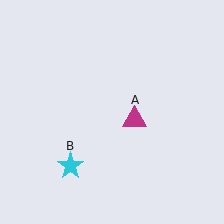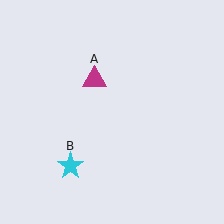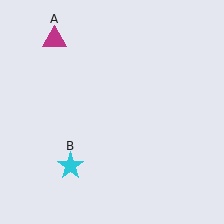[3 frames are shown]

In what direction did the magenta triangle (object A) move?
The magenta triangle (object A) moved up and to the left.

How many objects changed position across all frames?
1 object changed position: magenta triangle (object A).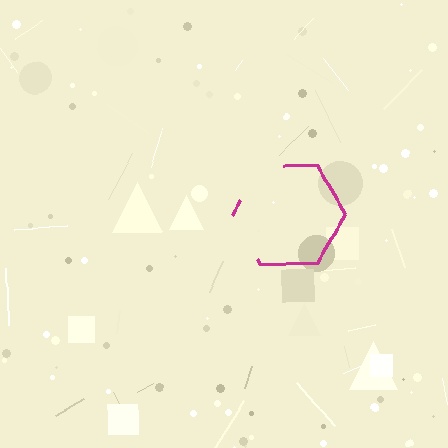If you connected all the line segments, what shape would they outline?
They would outline a hexagon.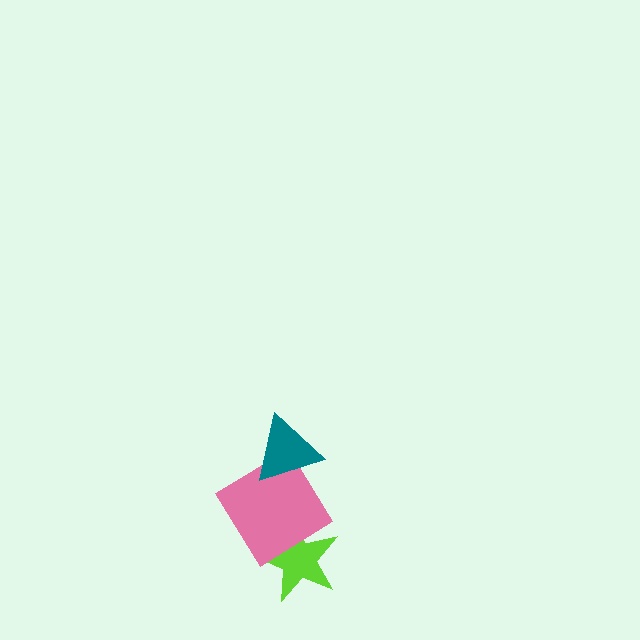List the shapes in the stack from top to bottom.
From top to bottom: the teal triangle, the pink diamond, the lime star.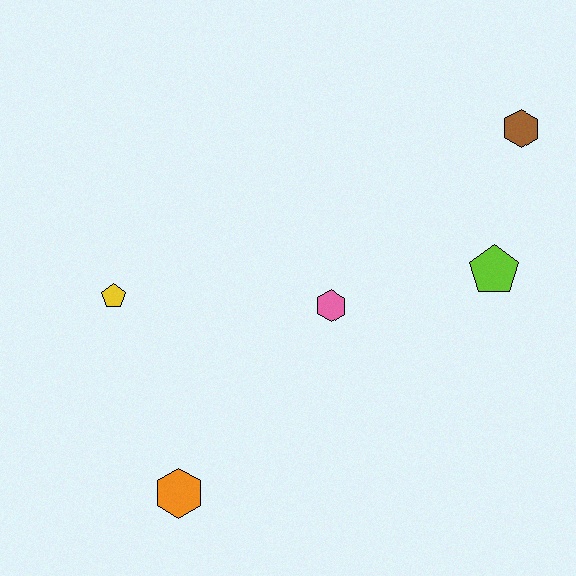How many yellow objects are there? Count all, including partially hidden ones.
There is 1 yellow object.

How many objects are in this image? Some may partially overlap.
There are 5 objects.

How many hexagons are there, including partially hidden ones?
There are 3 hexagons.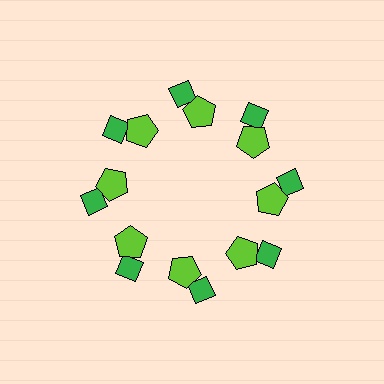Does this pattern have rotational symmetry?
Yes, this pattern has 8-fold rotational symmetry. It looks the same after rotating 45 degrees around the center.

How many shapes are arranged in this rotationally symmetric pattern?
There are 16 shapes, arranged in 8 groups of 2.